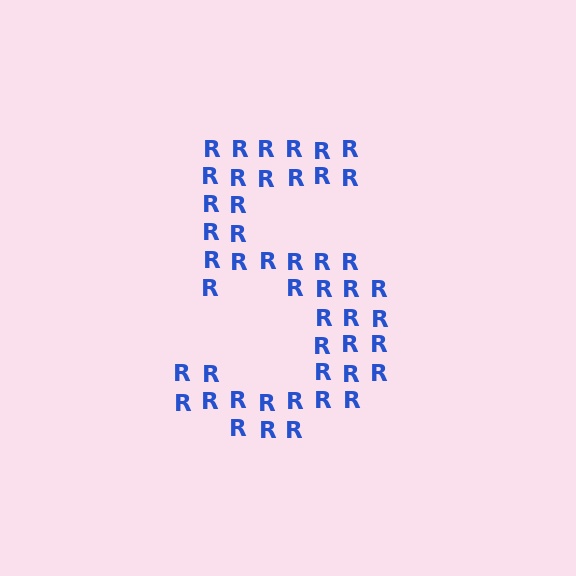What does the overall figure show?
The overall figure shows the digit 5.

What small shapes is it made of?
It is made of small letter R's.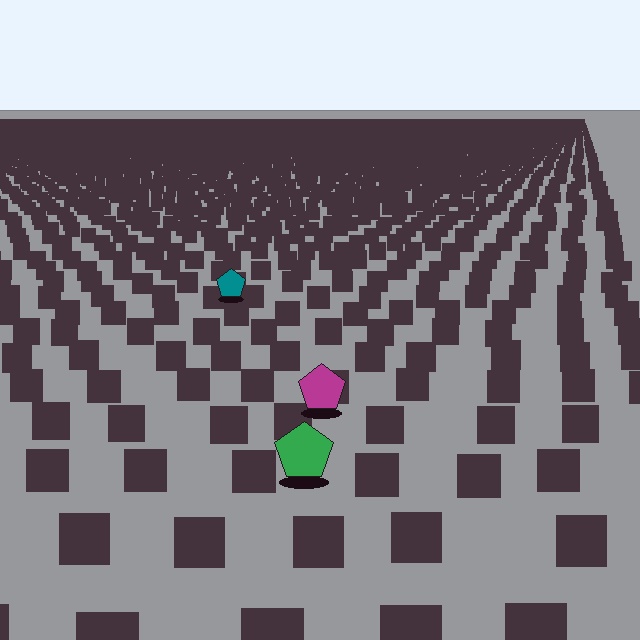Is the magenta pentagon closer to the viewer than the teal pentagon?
Yes. The magenta pentagon is closer — you can tell from the texture gradient: the ground texture is coarser near it.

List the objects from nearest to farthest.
From nearest to farthest: the green pentagon, the magenta pentagon, the teal pentagon.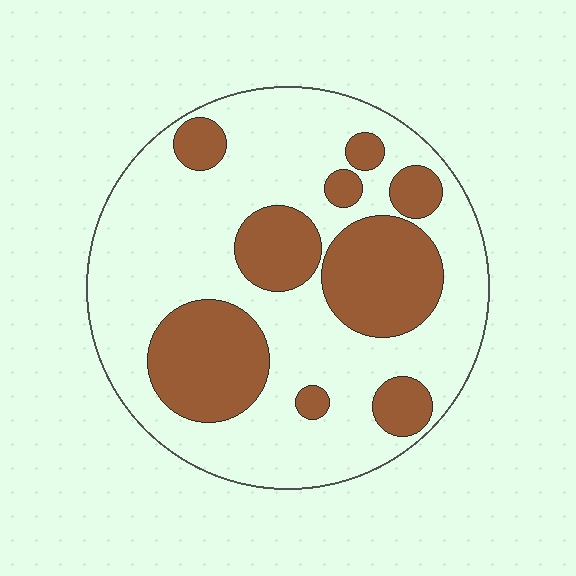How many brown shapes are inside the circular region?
9.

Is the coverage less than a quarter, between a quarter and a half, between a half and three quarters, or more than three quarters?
Between a quarter and a half.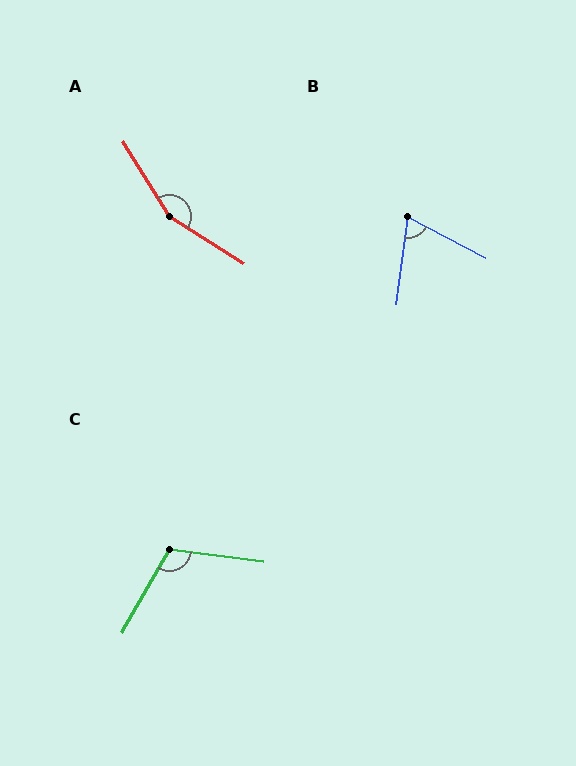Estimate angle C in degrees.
Approximately 113 degrees.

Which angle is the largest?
A, at approximately 154 degrees.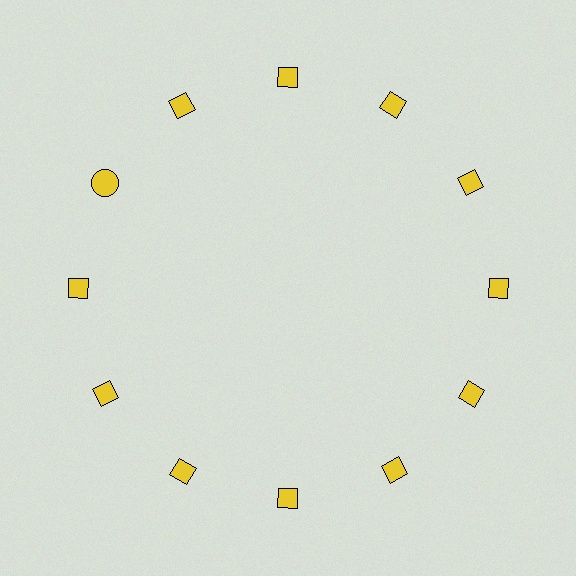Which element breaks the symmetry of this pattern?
The yellow circle at roughly the 10 o'clock position breaks the symmetry. All other shapes are yellow diamonds.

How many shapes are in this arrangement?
There are 12 shapes arranged in a ring pattern.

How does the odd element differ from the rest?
It has a different shape: circle instead of diamond.